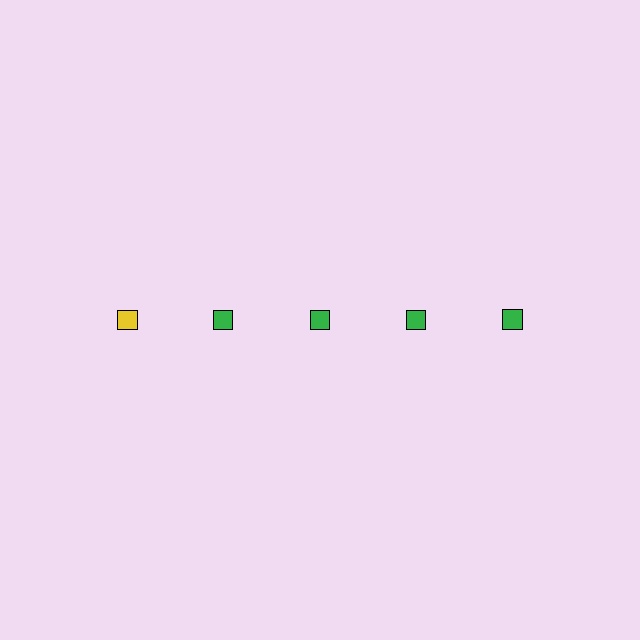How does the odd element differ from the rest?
It has a different color: yellow instead of green.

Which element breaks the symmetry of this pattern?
The yellow square in the top row, leftmost column breaks the symmetry. All other shapes are green squares.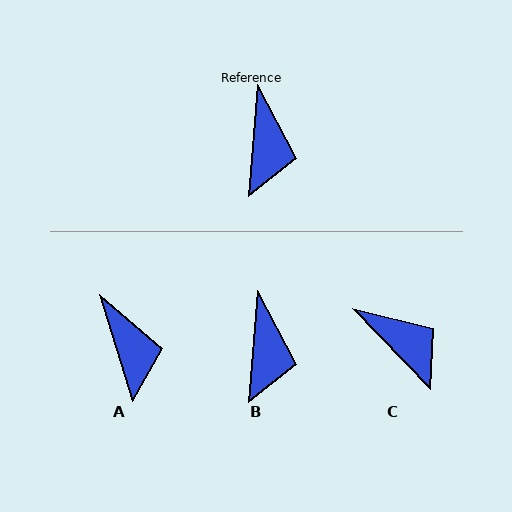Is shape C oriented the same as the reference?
No, it is off by about 48 degrees.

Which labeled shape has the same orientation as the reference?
B.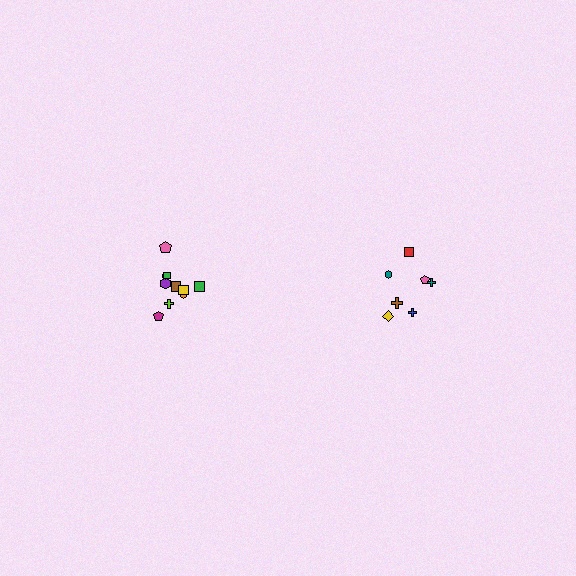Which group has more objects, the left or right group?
The left group.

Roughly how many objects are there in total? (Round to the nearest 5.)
Roughly 15 objects in total.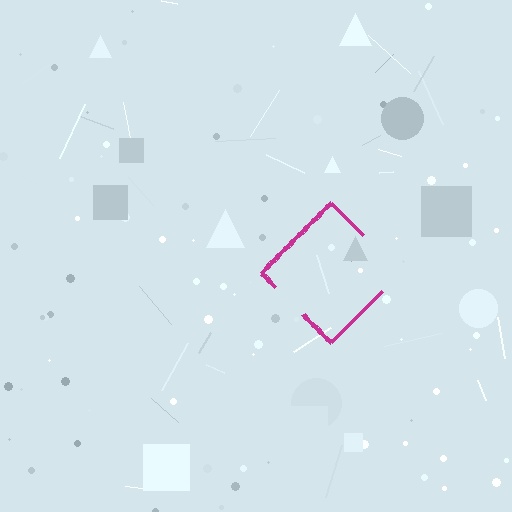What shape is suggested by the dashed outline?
The dashed outline suggests a diamond.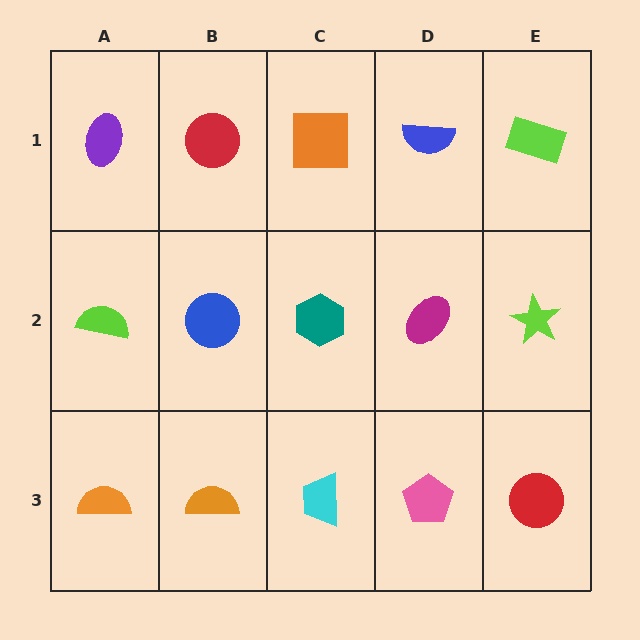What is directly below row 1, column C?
A teal hexagon.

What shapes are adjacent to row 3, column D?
A magenta ellipse (row 2, column D), a cyan trapezoid (row 3, column C), a red circle (row 3, column E).